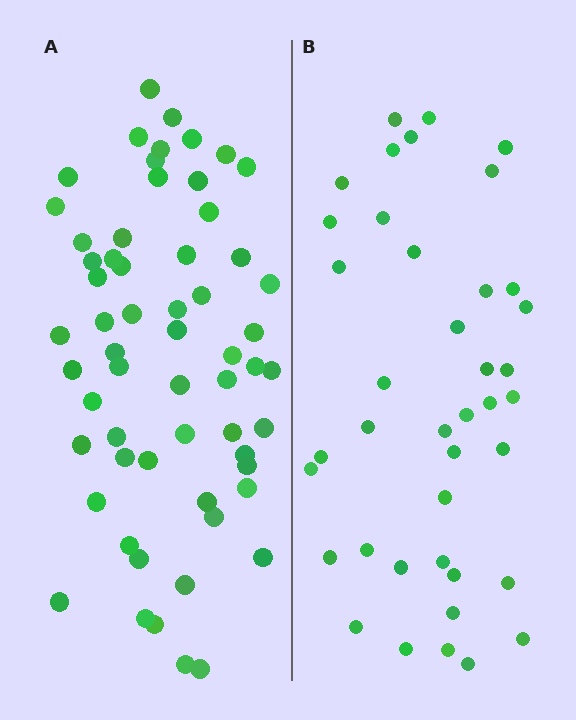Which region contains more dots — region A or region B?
Region A (the left region) has more dots.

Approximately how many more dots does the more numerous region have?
Region A has approximately 20 more dots than region B.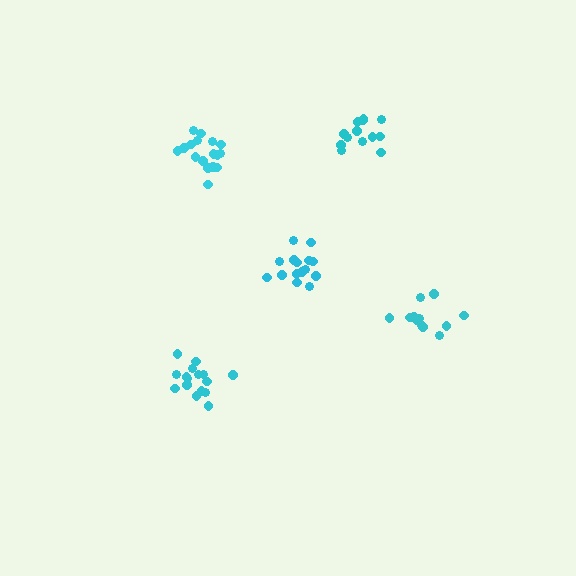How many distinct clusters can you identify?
There are 5 distinct clusters.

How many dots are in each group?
Group 1: 13 dots, Group 2: 12 dots, Group 3: 16 dots, Group 4: 15 dots, Group 5: 18 dots (74 total).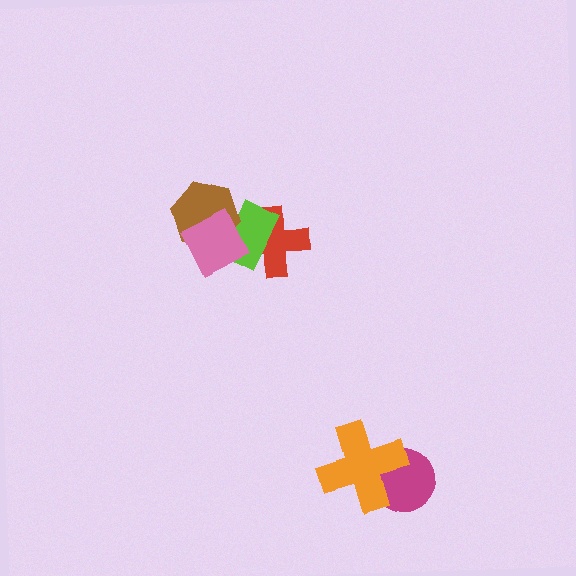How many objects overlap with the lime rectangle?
3 objects overlap with the lime rectangle.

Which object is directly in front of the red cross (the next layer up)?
The lime rectangle is directly in front of the red cross.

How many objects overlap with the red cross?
2 objects overlap with the red cross.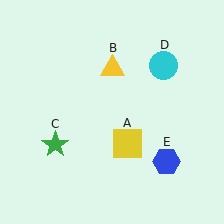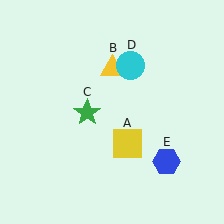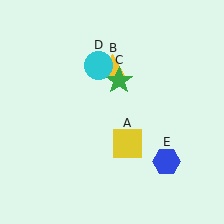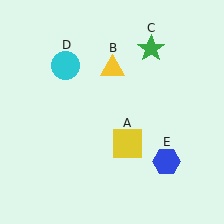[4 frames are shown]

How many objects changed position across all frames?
2 objects changed position: green star (object C), cyan circle (object D).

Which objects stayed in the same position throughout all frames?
Yellow square (object A) and yellow triangle (object B) and blue hexagon (object E) remained stationary.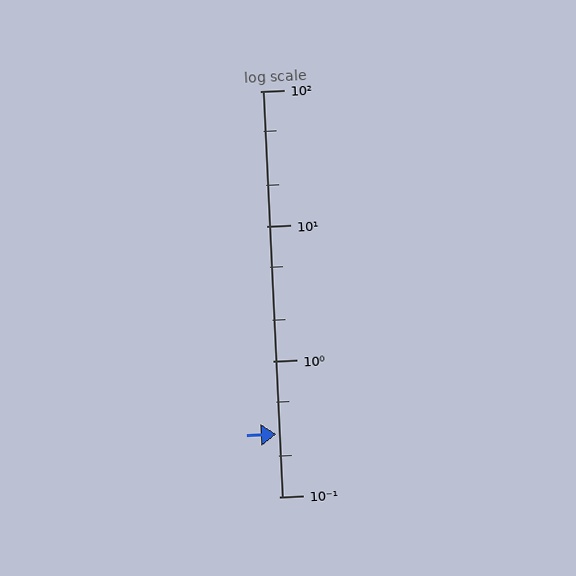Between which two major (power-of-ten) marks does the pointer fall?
The pointer is between 0.1 and 1.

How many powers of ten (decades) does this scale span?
The scale spans 3 decades, from 0.1 to 100.